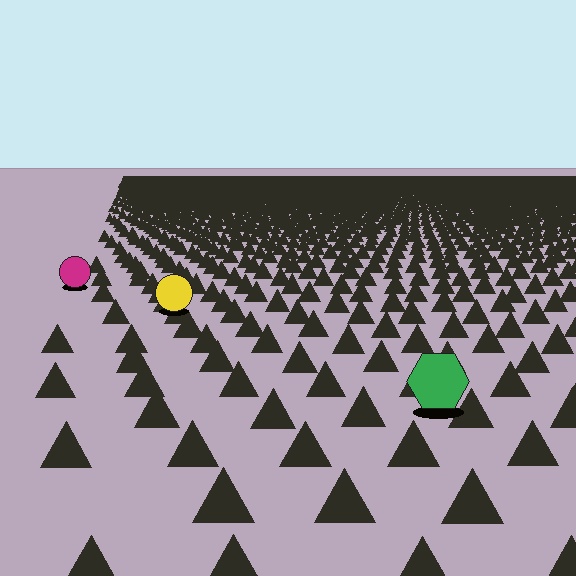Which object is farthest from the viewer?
The magenta circle is farthest from the viewer. It appears smaller and the ground texture around it is denser.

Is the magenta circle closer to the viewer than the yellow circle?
No. The yellow circle is closer — you can tell from the texture gradient: the ground texture is coarser near it.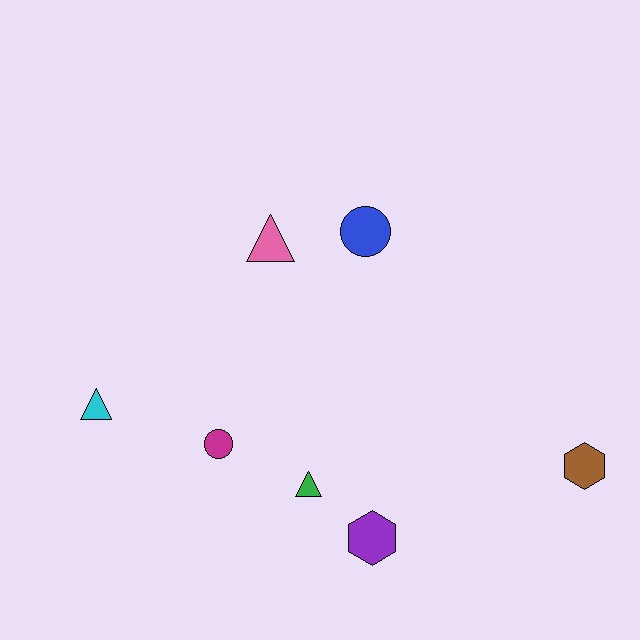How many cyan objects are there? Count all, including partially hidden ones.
There is 1 cyan object.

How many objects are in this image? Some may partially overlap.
There are 7 objects.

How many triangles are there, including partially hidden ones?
There are 3 triangles.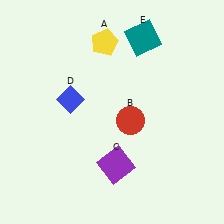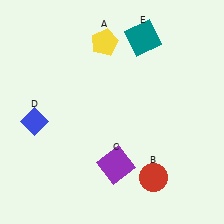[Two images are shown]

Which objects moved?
The objects that moved are: the red circle (B), the blue diamond (D).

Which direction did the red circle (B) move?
The red circle (B) moved down.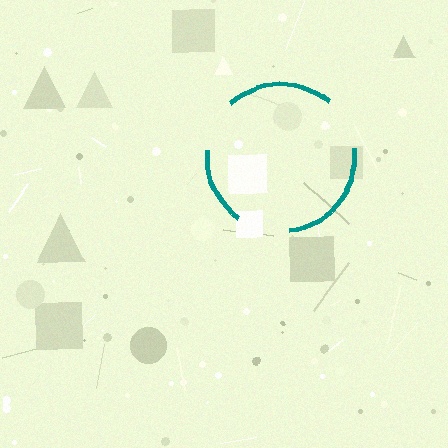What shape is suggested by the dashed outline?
The dashed outline suggests a circle.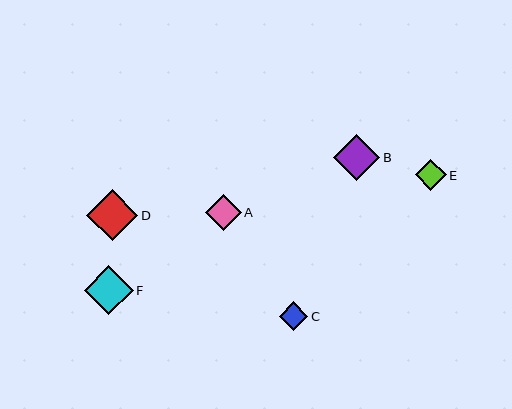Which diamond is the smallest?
Diamond C is the smallest with a size of approximately 29 pixels.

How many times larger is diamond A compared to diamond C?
Diamond A is approximately 1.2 times the size of diamond C.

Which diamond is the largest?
Diamond D is the largest with a size of approximately 51 pixels.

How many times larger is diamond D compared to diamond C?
Diamond D is approximately 1.8 times the size of diamond C.